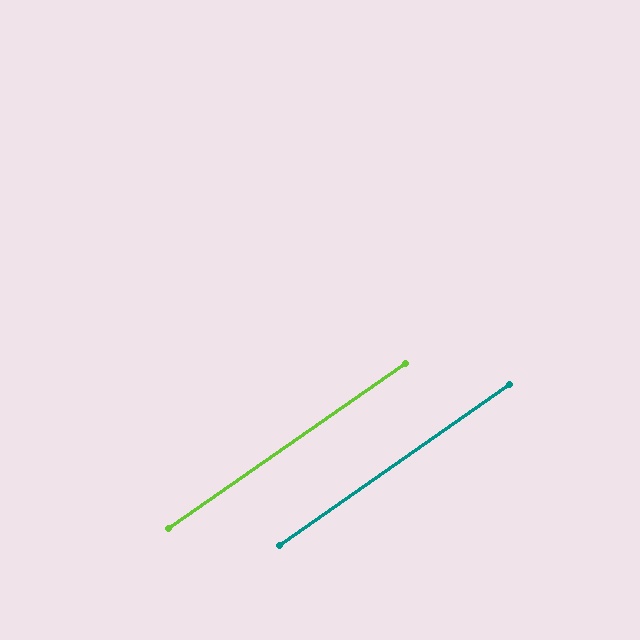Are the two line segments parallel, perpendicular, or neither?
Parallel — their directions differ by only 0.1°.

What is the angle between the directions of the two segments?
Approximately 0 degrees.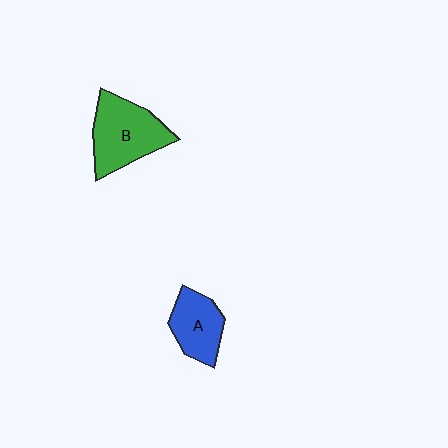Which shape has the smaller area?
Shape A (blue).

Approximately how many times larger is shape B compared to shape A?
Approximately 1.5 times.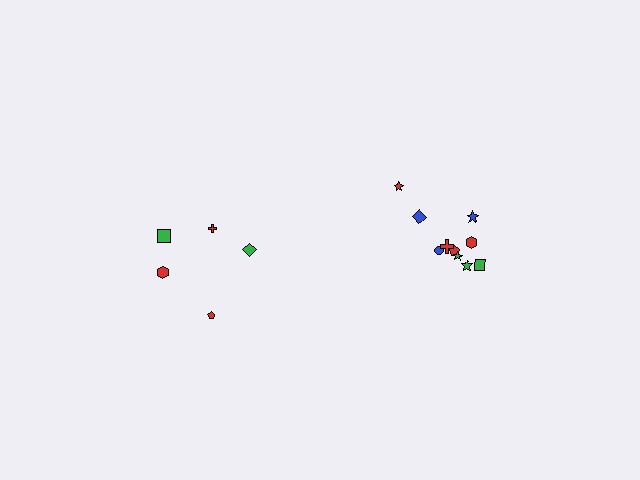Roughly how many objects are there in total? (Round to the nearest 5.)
Roughly 15 objects in total.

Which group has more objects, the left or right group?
The right group.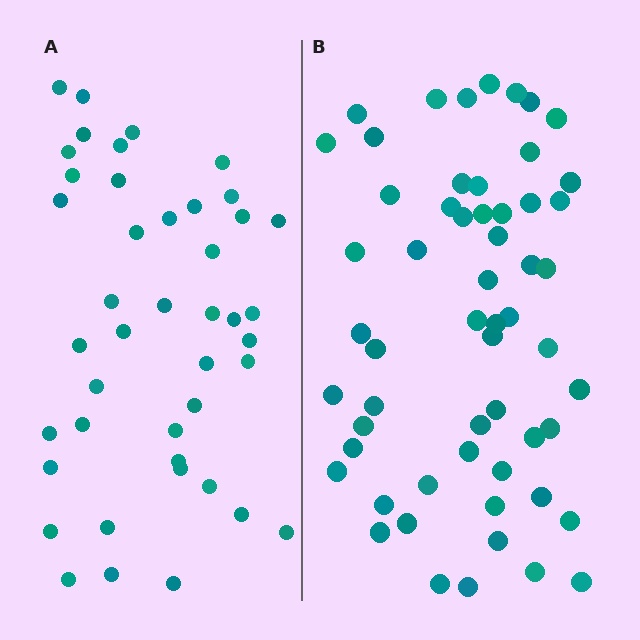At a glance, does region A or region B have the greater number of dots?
Region B (the right region) has more dots.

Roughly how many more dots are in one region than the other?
Region B has approximately 15 more dots than region A.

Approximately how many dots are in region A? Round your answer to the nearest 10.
About 40 dots. (The exact count is 43, which rounds to 40.)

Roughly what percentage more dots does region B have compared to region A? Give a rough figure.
About 35% more.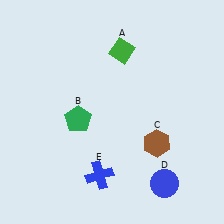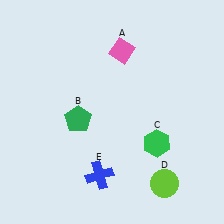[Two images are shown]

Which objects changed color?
A changed from green to pink. C changed from brown to green. D changed from blue to lime.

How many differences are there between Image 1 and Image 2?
There are 3 differences between the two images.